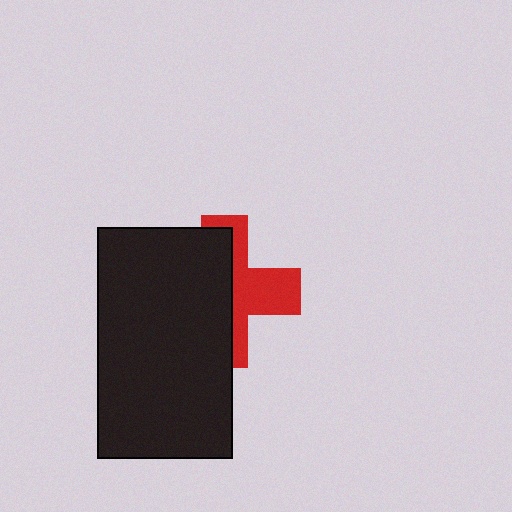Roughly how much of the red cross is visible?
A small part of it is visible (roughly 42%).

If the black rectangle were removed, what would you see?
You would see the complete red cross.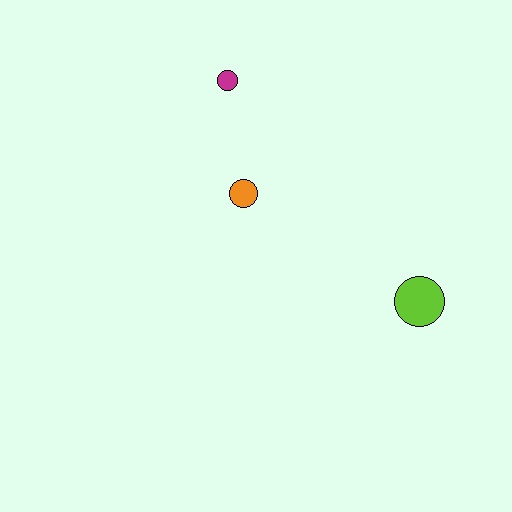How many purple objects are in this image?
There are no purple objects.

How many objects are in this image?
There are 3 objects.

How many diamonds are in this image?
There are no diamonds.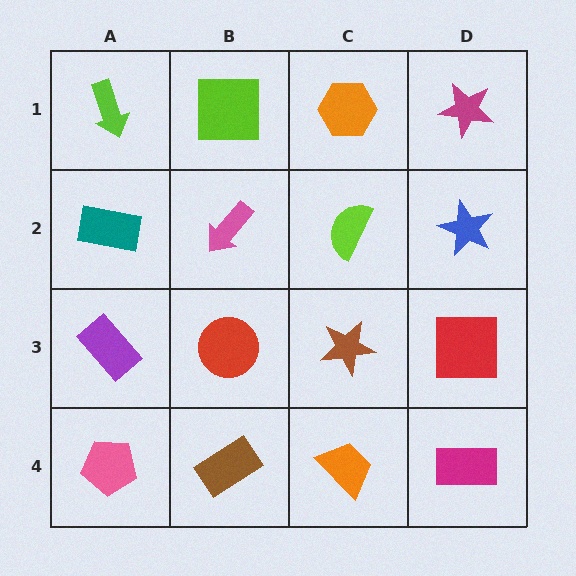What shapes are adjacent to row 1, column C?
A lime semicircle (row 2, column C), a lime square (row 1, column B), a magenta star (row 1, column D).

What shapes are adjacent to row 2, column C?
An orange hexagon (row 1, column C), a brown star (row 3, column C), a pink arrow (row 2, column B), a blue star (row 2, column D).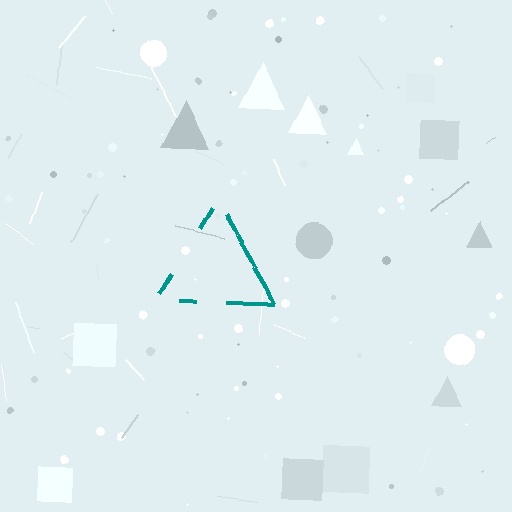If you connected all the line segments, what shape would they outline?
They would outline a triangle.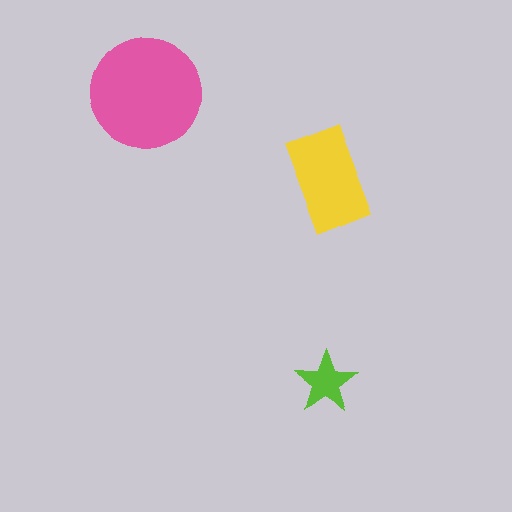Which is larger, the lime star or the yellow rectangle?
The yellow rectangle.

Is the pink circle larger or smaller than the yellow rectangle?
Larger.